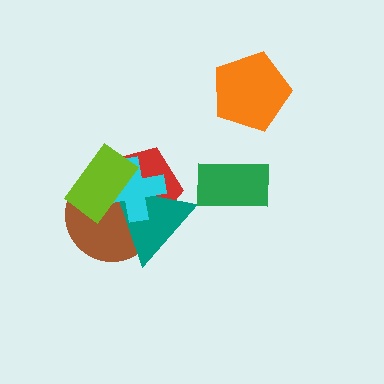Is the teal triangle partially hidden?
Yes, it is partially covered by another shape.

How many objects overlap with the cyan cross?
4 objects overlap with the cyan cross.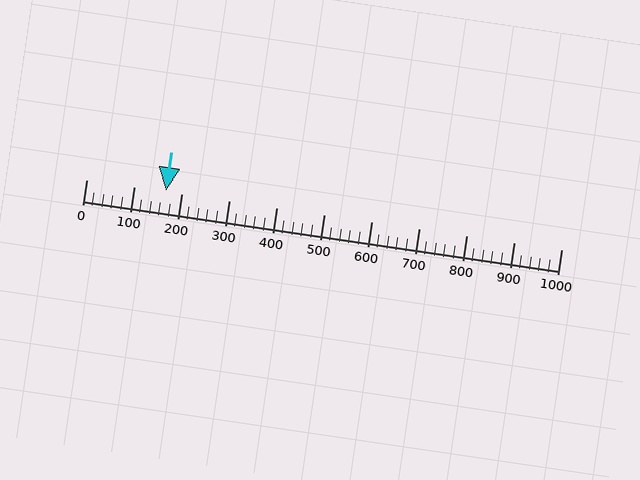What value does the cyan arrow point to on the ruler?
The cyan arrow points to approximately 169.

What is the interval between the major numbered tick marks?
The major tick marks are spaced 100 units apart.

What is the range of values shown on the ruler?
The ruler shows values from 0 to 1000.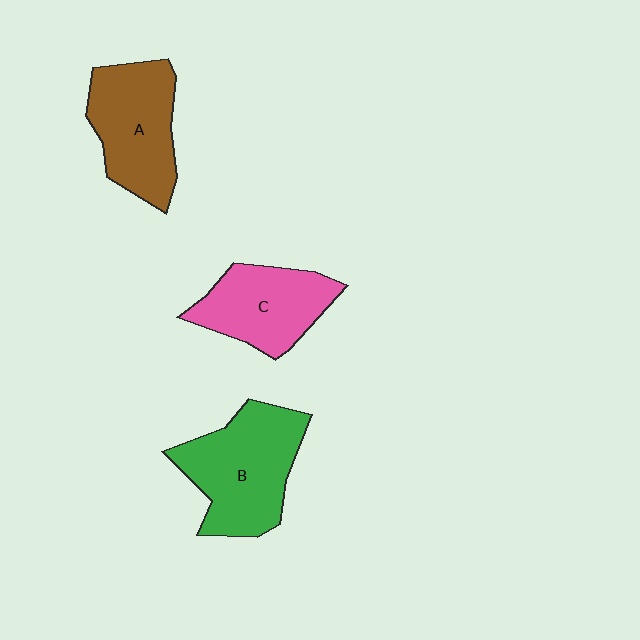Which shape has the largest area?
Shape B (green).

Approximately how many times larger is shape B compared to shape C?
Approximately 1.3 times.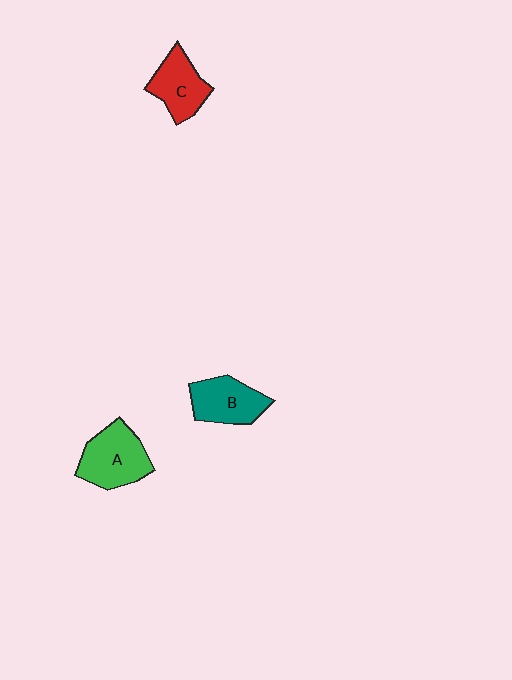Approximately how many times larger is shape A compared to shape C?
Approximately 1.3 times.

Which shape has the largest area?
Shape A (green).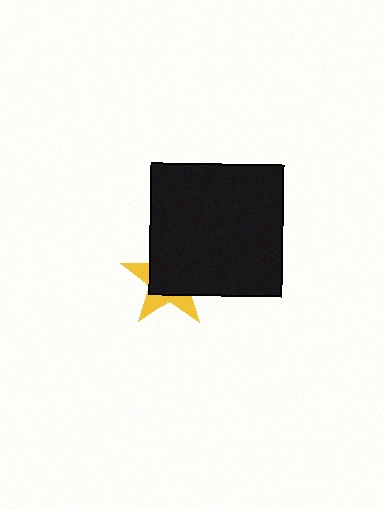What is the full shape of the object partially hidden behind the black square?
The partially hidden object is a yellow star.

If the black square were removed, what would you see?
You would see the complete yellow star.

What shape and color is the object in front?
The object in front is a black square.